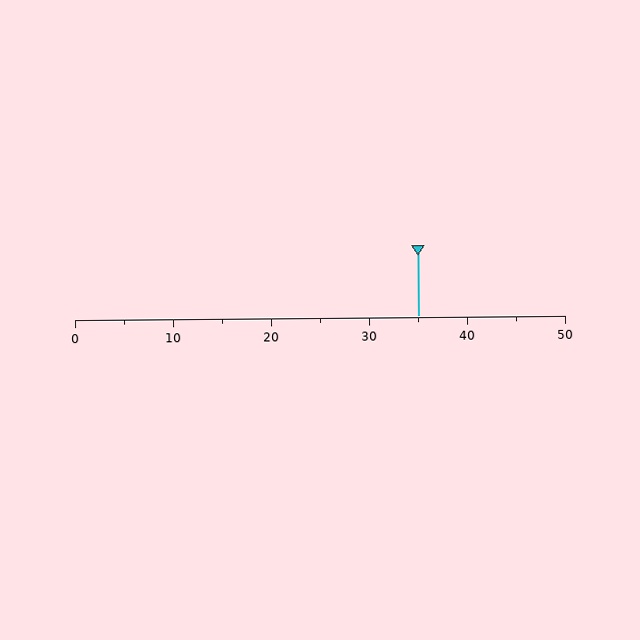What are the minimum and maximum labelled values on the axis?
The axis runs from 0 to 50.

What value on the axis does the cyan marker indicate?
The marker indicates approximately 35.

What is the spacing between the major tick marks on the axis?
The major ticks are spaced 10 apart.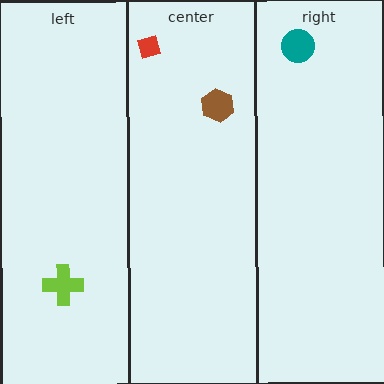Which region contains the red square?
The center region.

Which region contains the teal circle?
The right region.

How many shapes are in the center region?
2.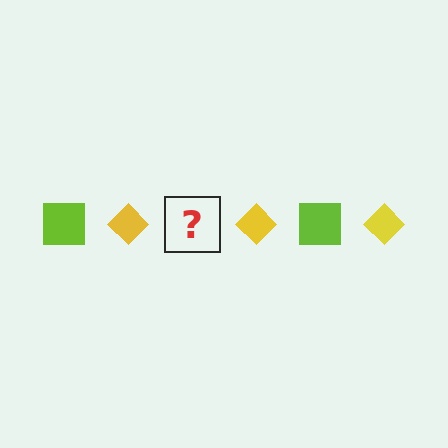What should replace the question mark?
The question mark should be replaced with a lime square.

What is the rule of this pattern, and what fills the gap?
The rule is that the pattern alternates between lime square and yellow diamond. The gap should be filled with a lime square.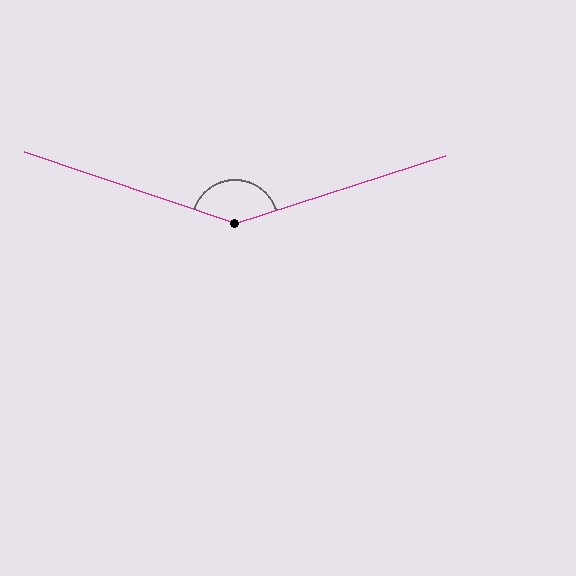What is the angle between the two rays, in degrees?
Approximately 144 degrees.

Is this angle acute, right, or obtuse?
It is obtuse.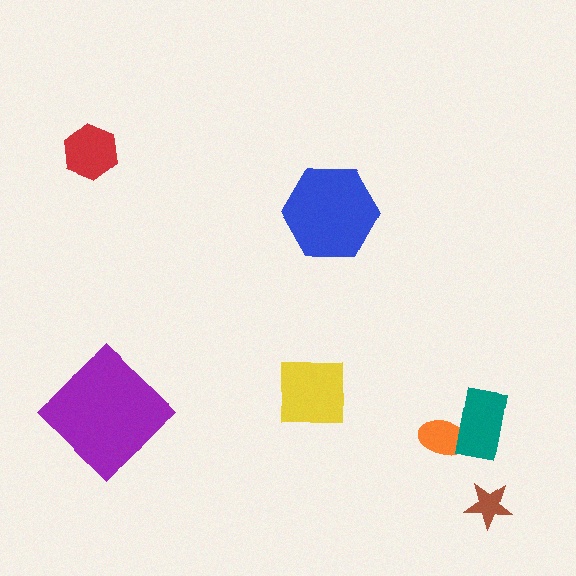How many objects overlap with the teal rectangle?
1 object overlaps with the teal rectangle.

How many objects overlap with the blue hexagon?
0 objects overlap with the blue hexagon.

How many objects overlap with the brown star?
0 objects overlap with the brown star.